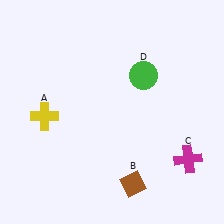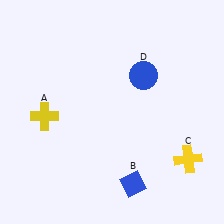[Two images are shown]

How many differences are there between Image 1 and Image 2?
There are 3 differences between the two images.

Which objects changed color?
B changed from brown to blue. C changed from magenta to yellow. D changed from green to blue.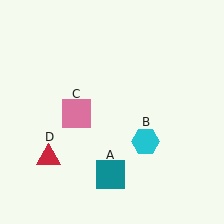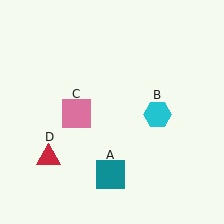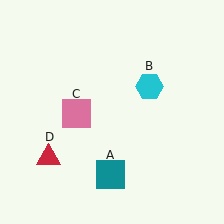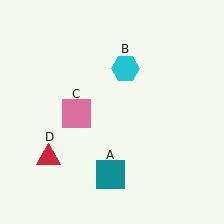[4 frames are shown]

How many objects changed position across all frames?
1 object changed position: cyan hexagon (object B).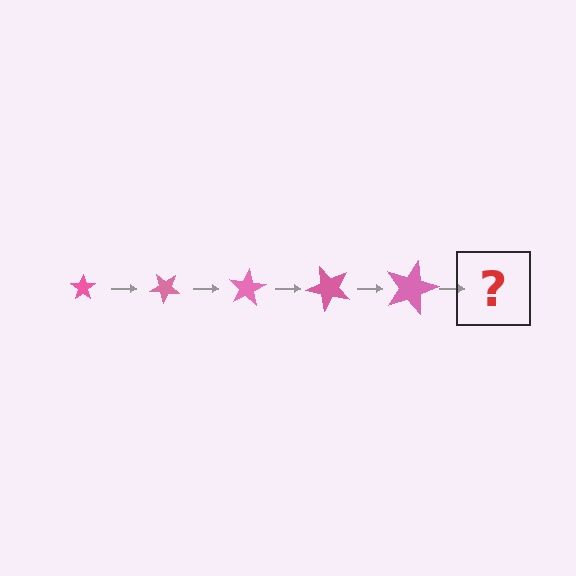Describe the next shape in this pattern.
It should be a star, larger than the previous one and rotated 200 degrees from the start.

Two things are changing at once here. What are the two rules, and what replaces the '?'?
The two rules are that the star grows larger each step and it rotates 40 degrees each step. The '?' should be a star, larger than the previous one and rotated 200 degrees from the start.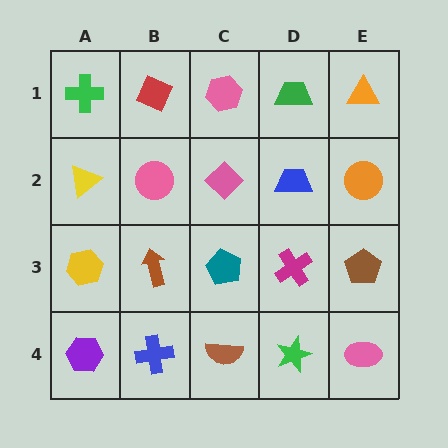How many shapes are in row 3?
5 shapes.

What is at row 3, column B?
A brown arrow.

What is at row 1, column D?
A green trapezoid.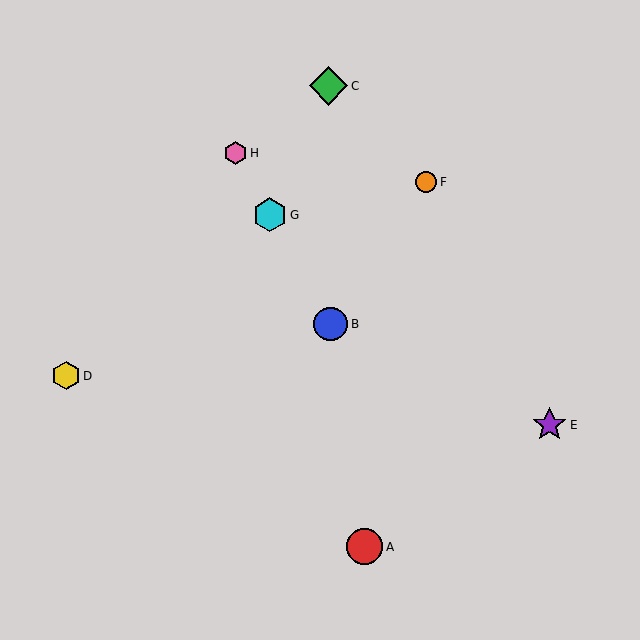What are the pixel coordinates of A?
Object A is at (365, 547).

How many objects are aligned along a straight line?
3 objects (B, G, H) are aligned along a straight line.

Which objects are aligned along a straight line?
Objects B, G, H are aligned along a straight line.